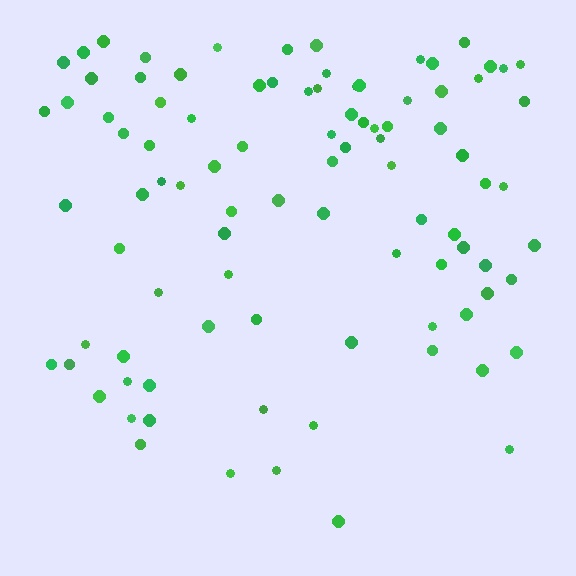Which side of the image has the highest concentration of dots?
The top.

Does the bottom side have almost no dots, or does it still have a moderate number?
Still a moderate number, just noticeably fewer than the top.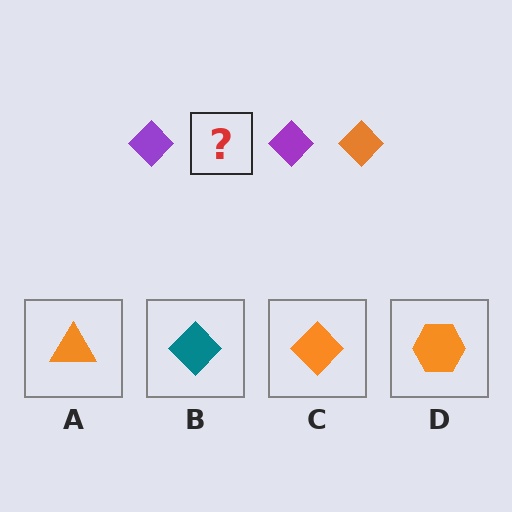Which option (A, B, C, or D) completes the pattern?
C.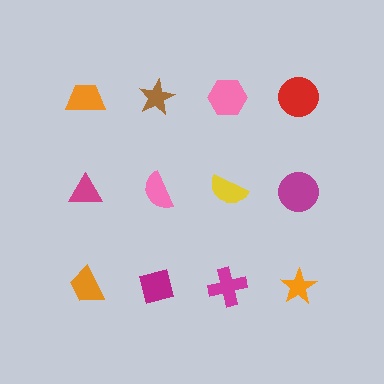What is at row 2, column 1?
A magenta triangle.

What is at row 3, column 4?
An orange star.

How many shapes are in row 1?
4 shapes.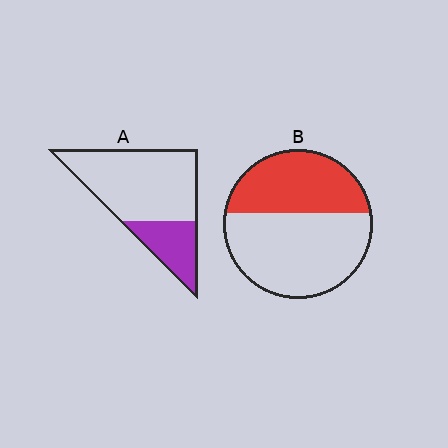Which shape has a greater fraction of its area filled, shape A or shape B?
Shape B.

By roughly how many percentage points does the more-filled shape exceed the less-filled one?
By roughly 15 percentage points (B over A).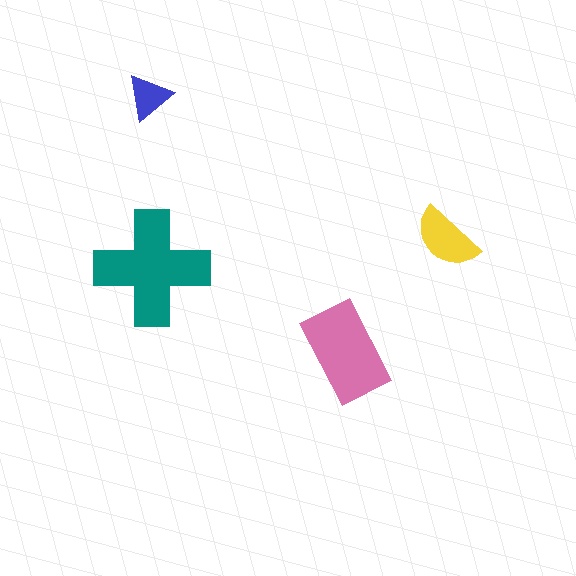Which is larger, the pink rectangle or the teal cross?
The teal cross.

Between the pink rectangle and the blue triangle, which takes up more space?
The pink rectangle.